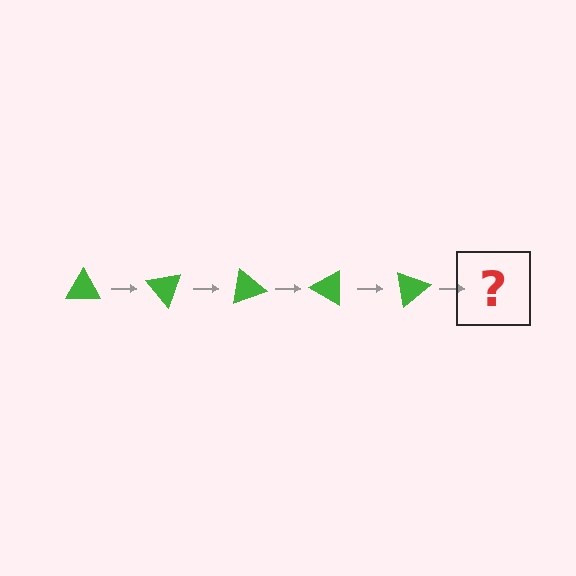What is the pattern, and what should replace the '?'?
The pattern is that the triangle rotates 50 degrees each step. The '?' should be a green triangle rotated 250 degrees.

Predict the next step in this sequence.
The next step is a green triangle rotated 250 degrees.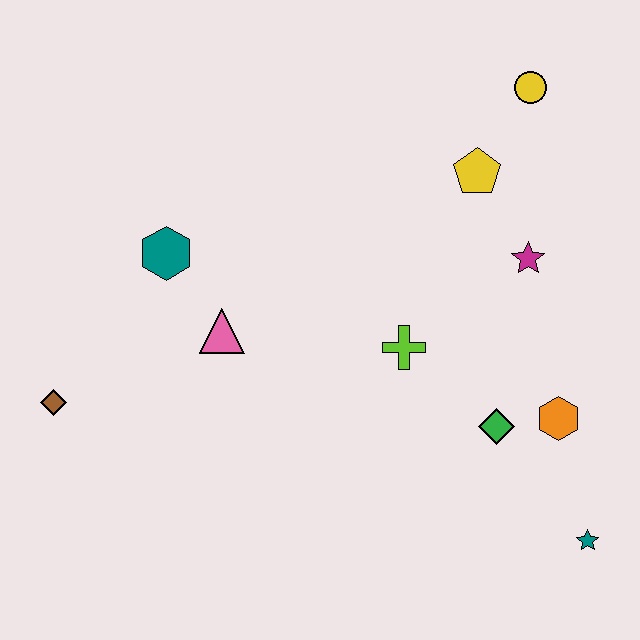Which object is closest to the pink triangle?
The teal hexagon is closest to the pink triangle.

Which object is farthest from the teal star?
The brown diamond is farthest from the teal star.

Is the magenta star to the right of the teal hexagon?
Yes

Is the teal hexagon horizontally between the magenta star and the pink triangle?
No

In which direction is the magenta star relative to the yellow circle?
The magenta star is below the yellow circle.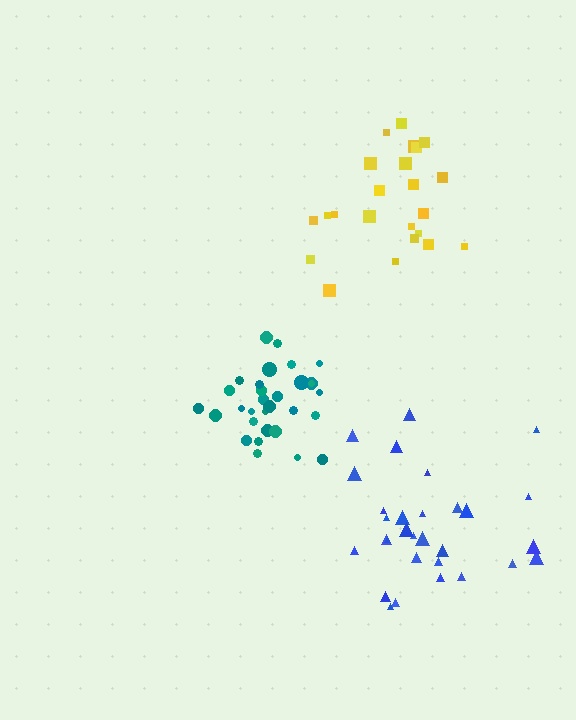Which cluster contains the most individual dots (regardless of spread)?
Teal (31).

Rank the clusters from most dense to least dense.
teal, yellow, blue.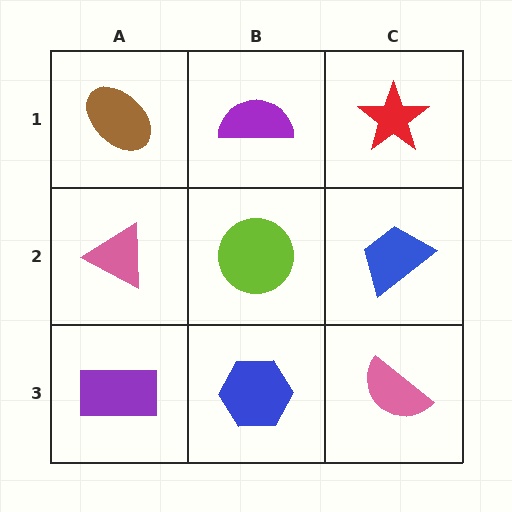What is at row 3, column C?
A pink semicircle.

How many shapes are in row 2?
3 shapes.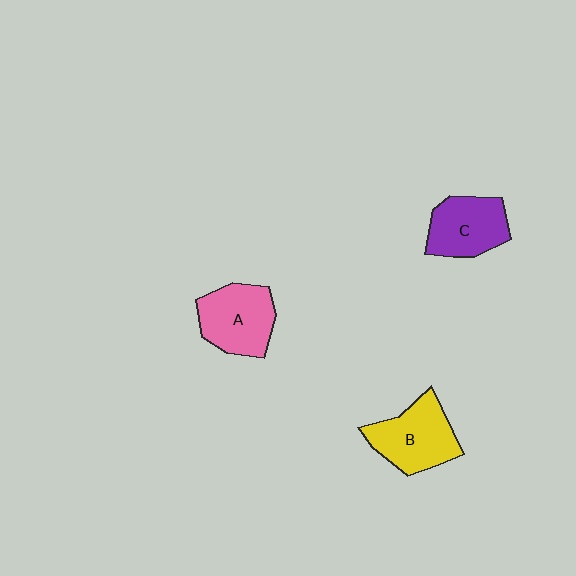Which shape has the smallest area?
Shape C (purple).